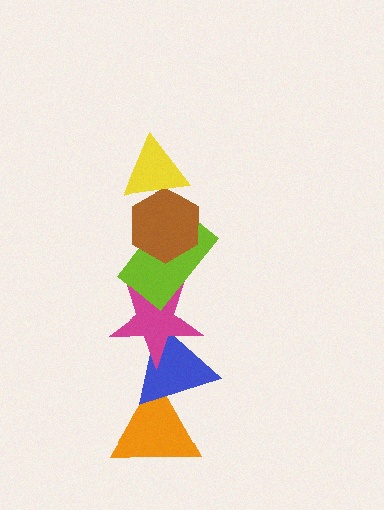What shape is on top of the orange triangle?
The blue triangle is on top of the orange triangle.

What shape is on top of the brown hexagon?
The yellow triangle is on top of the brown hexagon.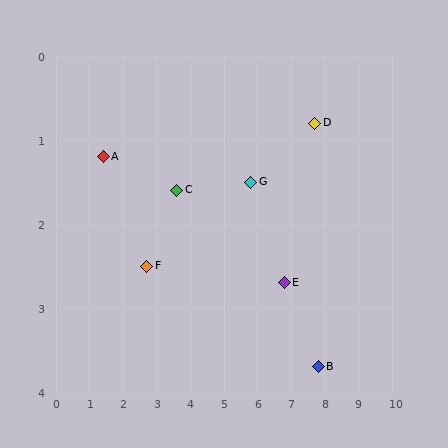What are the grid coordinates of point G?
Point G is at approximately (5.8, 1.5).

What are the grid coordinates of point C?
Point C is at approximately (3.6, 1.6).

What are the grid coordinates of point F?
Point F is at approximately (2.7, 2.5).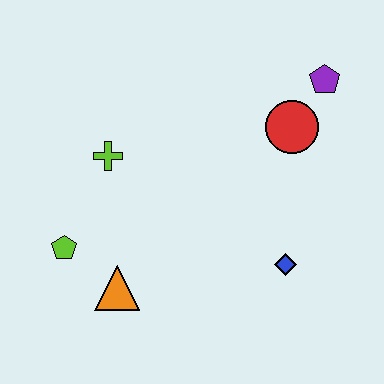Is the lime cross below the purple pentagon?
Yes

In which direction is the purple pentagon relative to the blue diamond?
The purple pentagon is above the blue diamond.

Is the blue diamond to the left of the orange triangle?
No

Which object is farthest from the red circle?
The lime pentagon is farthest from the red circle.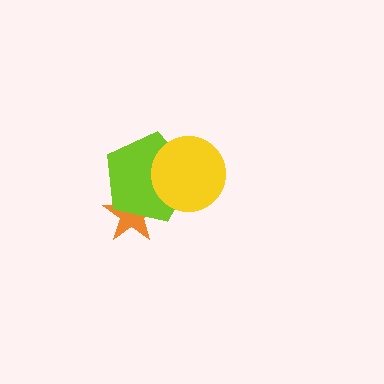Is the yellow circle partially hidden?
No, no other shape covers it.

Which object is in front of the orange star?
The lime pentagon is in front of the orange star.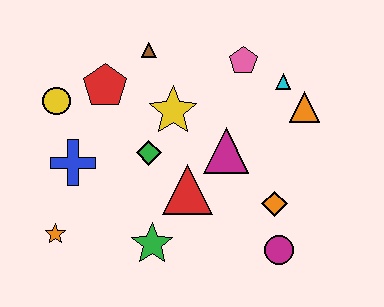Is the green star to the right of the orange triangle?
No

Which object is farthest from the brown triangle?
The magenta circle is farthest from the brown triangle.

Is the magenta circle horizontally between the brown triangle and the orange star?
No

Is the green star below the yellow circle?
Yes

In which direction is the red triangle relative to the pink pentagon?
The red triangle is below the pink pentagon.